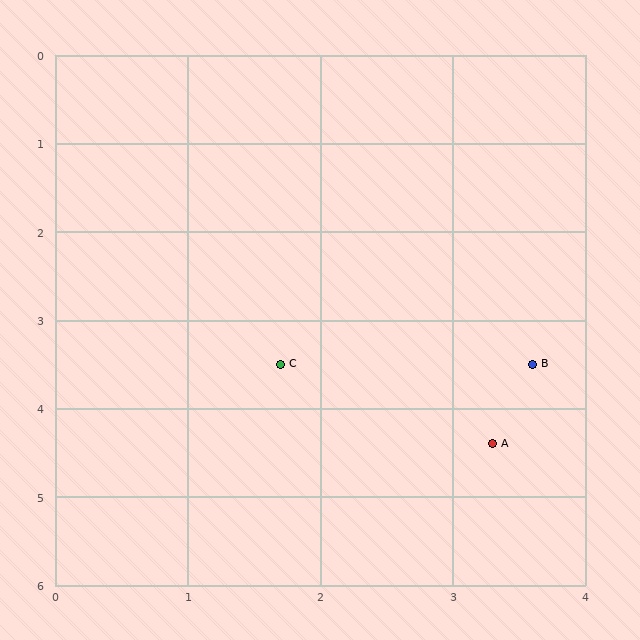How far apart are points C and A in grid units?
Points C and A are about 1.8 grid units apart.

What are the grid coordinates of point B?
Point B is at approximately (3.6, 3.5).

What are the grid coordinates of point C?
Point C is at approximately (1.7, 3.5).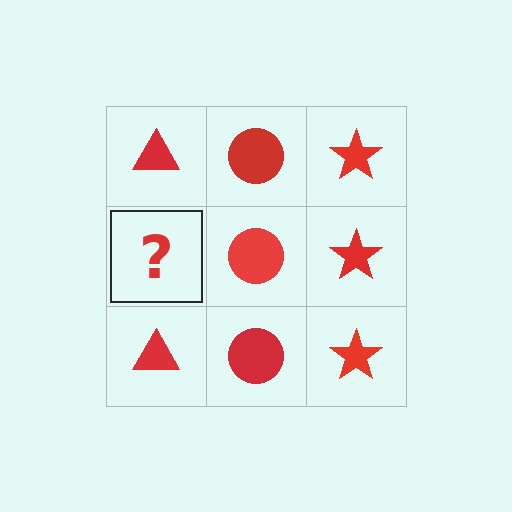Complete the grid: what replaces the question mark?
The question mark should be replaced with a red triangle.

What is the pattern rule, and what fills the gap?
The rule is that each column has a consistent shape. The gap should be filled with a red triangle.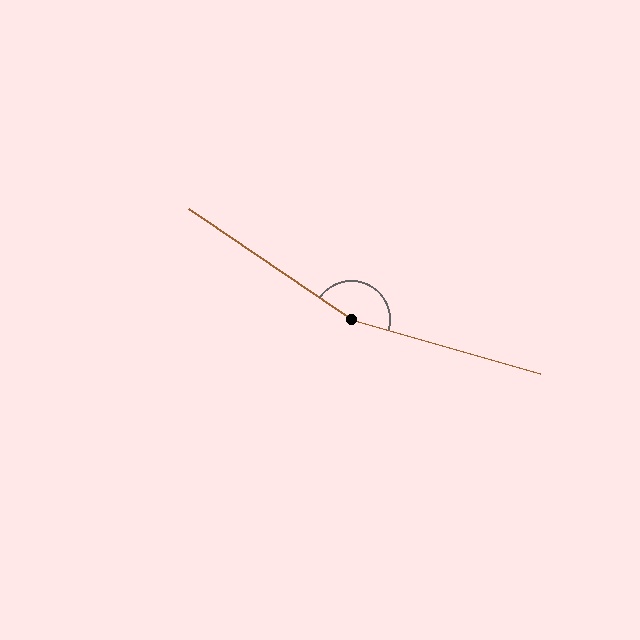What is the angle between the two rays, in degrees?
Approximately 162 degrees.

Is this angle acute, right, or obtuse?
It is obtuse.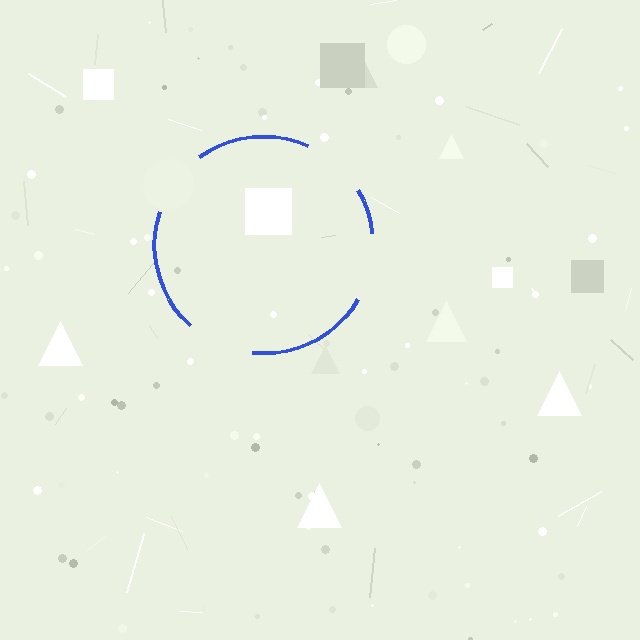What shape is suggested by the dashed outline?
The dashed outline suggests a circle.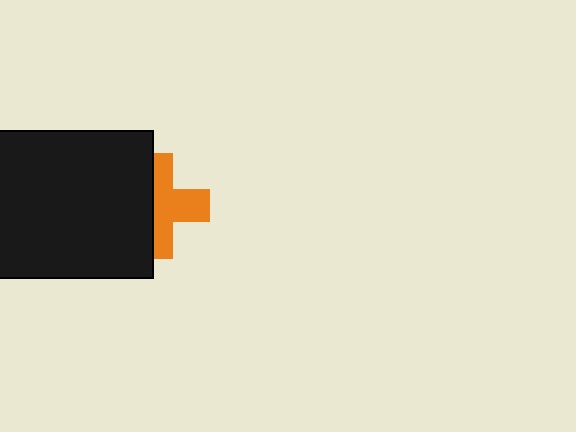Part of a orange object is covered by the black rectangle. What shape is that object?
It is a cross.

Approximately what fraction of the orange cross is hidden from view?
Roughly 43% of the orange cross is hidden behind the black rectangle.